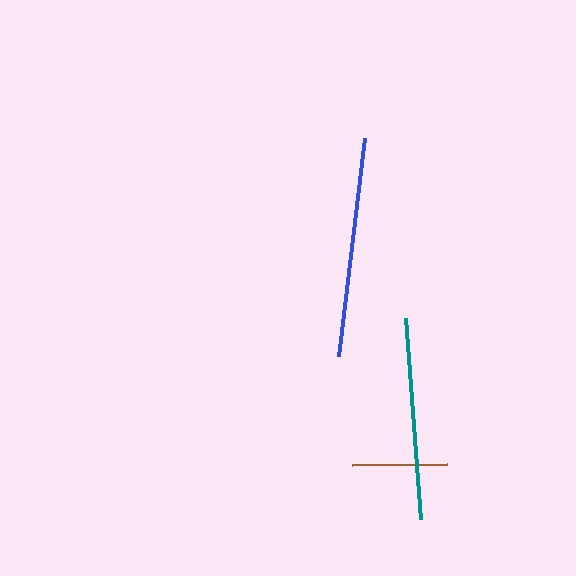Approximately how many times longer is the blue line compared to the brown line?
The blue line is approximately 2.3 times the length of the brown line.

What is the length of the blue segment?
The blue segment is approximately 219 pixels long.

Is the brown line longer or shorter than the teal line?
The teal line is longer than the brown line.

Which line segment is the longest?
The blue line is the longest at approximately 219 pixels.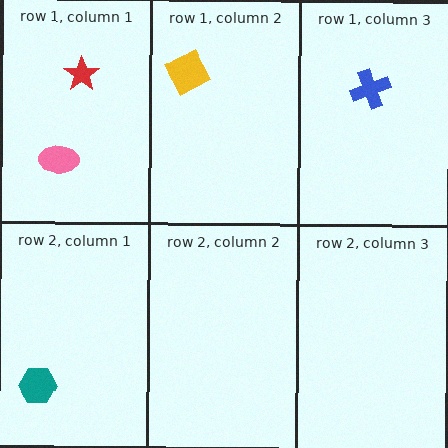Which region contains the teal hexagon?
The row 2, column 1 region.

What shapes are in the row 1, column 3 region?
The blue cross.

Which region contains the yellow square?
The row 1, column 2 region.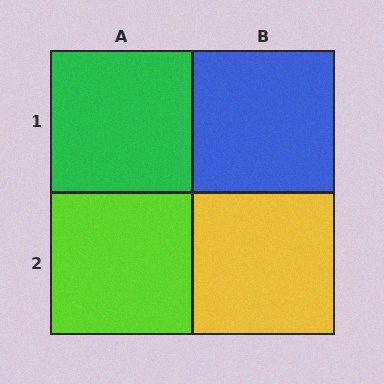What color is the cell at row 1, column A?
Green.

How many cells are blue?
1 cell is blue.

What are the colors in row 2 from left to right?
Lime, yellow.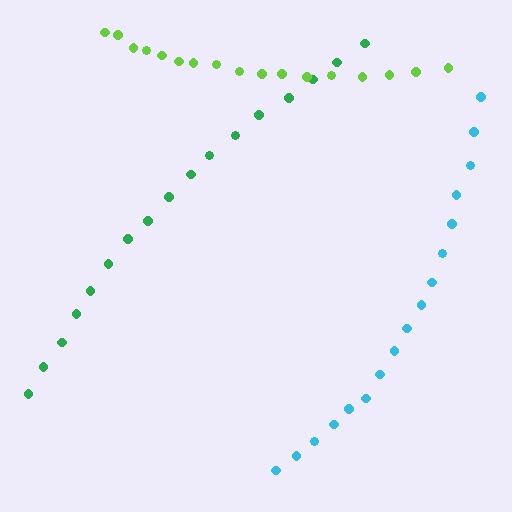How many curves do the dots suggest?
There are 3 distinct paths.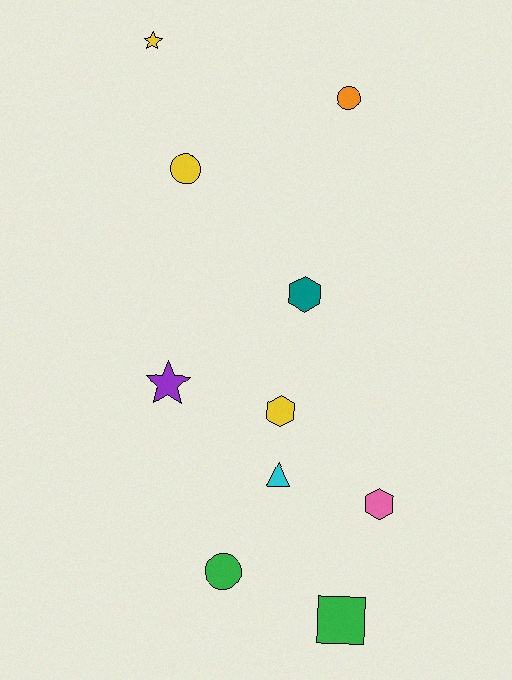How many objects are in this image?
There are 10 objects.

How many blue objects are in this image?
There are no blue objects.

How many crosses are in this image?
There are no crosses.